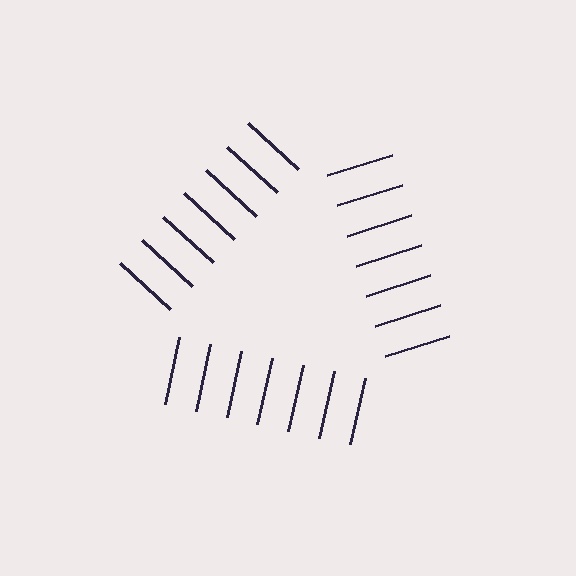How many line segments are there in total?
21 — 7 along each of the 3 edges.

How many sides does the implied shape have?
3 sides — the line-ends trace a triangle.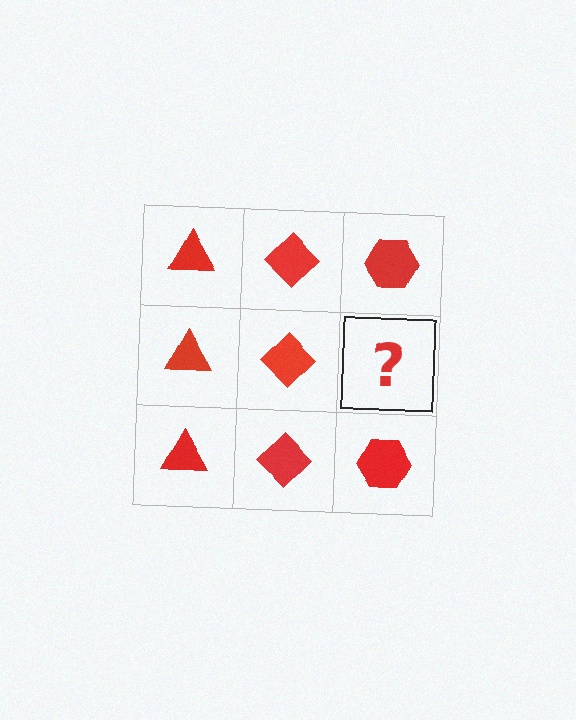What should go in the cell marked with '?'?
The missing cell should contain a red hexagon.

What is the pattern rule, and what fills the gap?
The rule is that each column has a consistent shape. The gap should be filled with a red hexagon.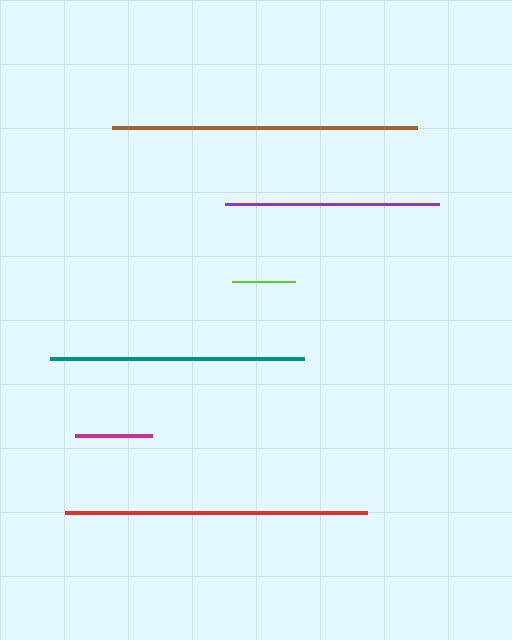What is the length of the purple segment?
The purple segment is approximately 214 pixels long.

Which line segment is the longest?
The brown line is the longest at approximately 305 pixels.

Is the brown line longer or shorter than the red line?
The brown line is longer than the red line.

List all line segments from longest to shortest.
From longest to shortest: brown, red, teal, purple, magenta, lime.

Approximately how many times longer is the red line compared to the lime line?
The red line is approximately 4.9 times the length of the lime line.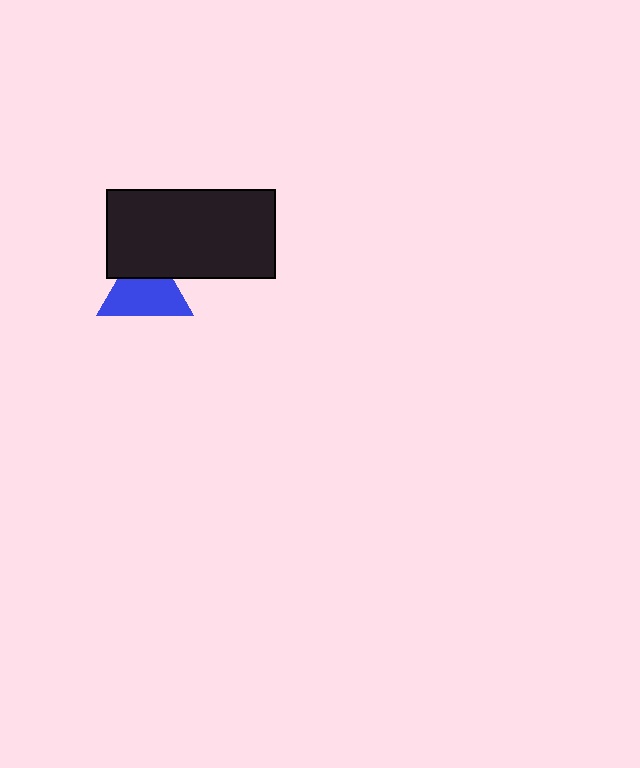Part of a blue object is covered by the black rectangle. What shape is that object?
It is a triangle.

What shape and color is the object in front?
The object in front is a black rectangle.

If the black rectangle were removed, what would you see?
You would see the complete blue triangle.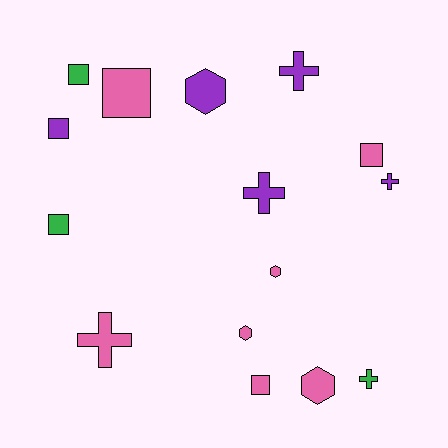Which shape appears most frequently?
Square, with 6 objects.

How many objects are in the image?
There are 15 objects.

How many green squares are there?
There are 2 green squares.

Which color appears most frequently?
Pink, with 7 objects.